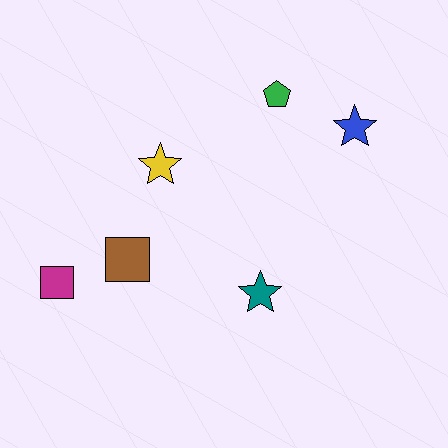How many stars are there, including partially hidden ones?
There are 3 stars.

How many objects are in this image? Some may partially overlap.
There are 6 objects.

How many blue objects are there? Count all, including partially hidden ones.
There is 1 blue object.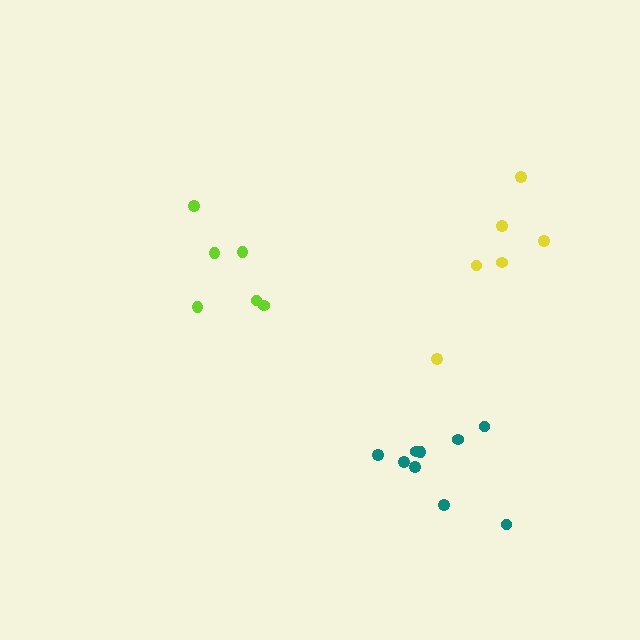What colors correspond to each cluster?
The clusters are colored: yellow, teal, lime.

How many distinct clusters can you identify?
There are 3 distinct clusters.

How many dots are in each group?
Group 1: 6 dots, Group 2: 9 dots, Group 3: 6 dots (21 total).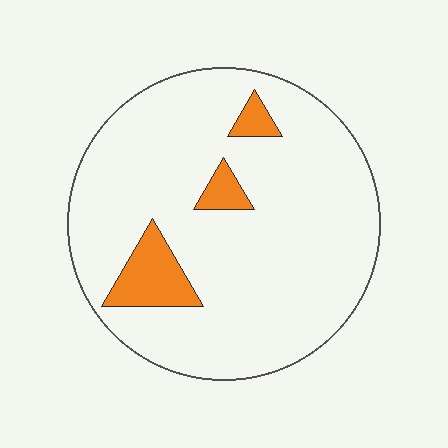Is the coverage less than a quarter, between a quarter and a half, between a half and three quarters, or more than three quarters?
Less than a quarter.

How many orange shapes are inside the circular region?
3.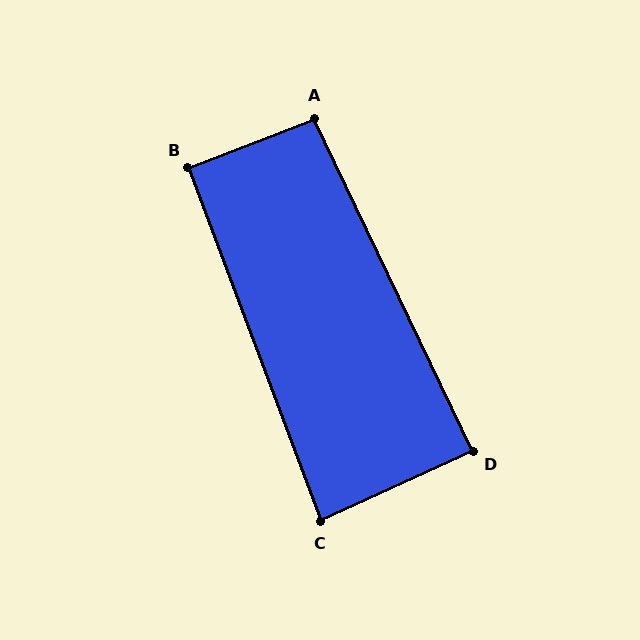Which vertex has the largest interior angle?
A, at approximately 94 degrees.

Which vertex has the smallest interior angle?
C, at approximately 86 degrees.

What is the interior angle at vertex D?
Approximately 89 degrees (approximately right).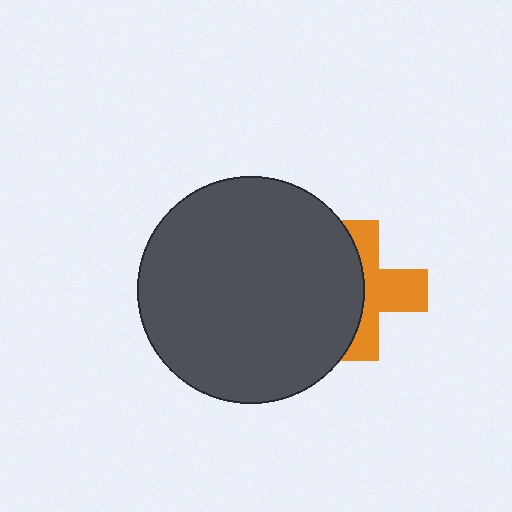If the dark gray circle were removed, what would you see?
You would see the complete orange cross.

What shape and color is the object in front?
The object in front is a dark gray circle.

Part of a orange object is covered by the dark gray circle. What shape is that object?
It is a cross.